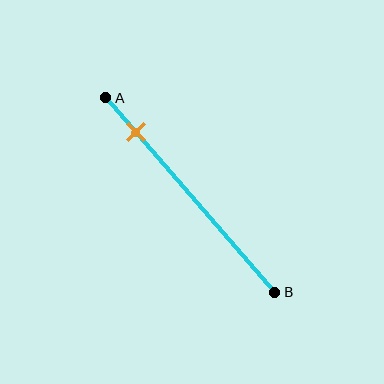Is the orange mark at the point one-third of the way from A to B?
No, the mark is at about 20% from A, not at the 33% one-third point.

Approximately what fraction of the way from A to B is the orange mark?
The orange mark is approximately 20% of the way from A to B.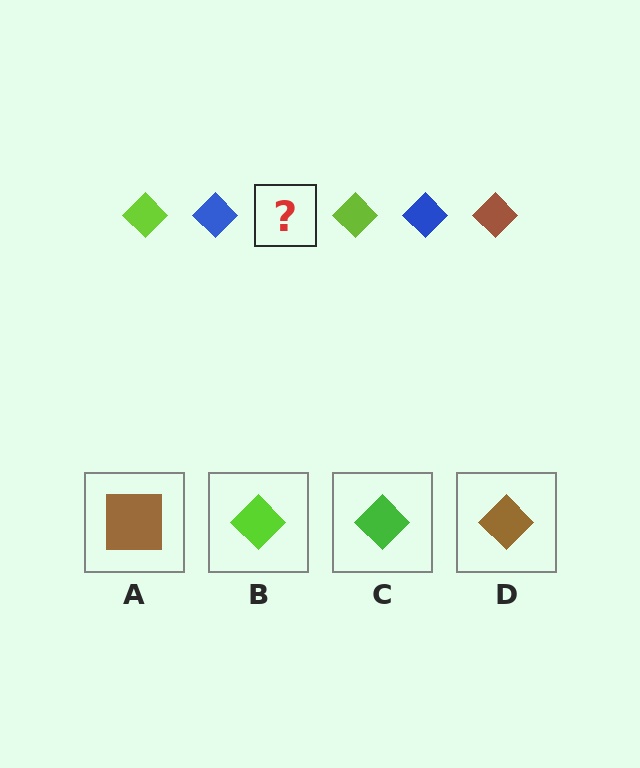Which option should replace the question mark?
Option D.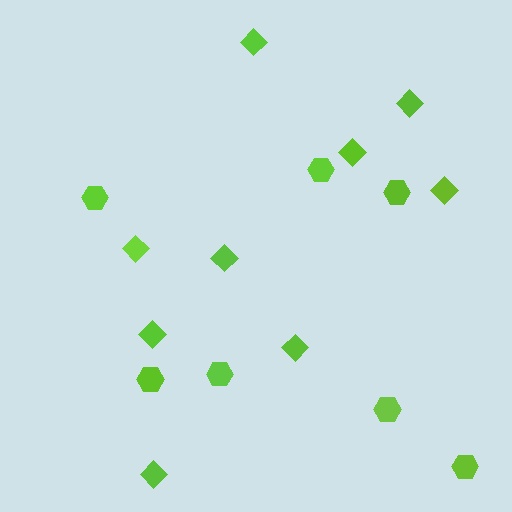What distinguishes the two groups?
There are 2 groups: one group of diamonds (9) and one group of hexagons (7).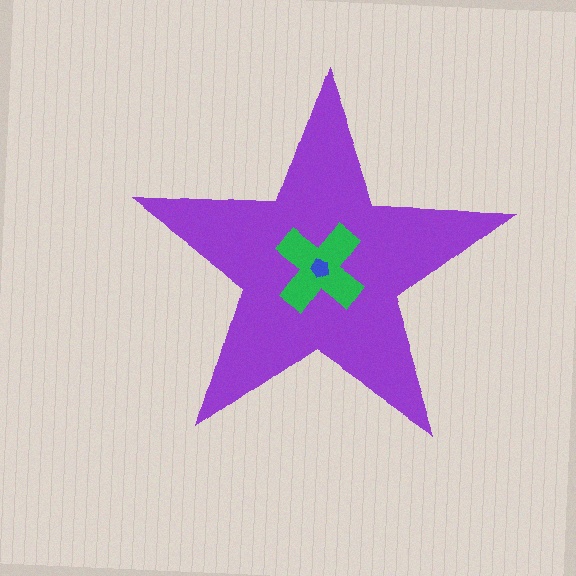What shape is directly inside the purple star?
The green cross.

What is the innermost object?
The blue pentagon.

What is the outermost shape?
The purple star.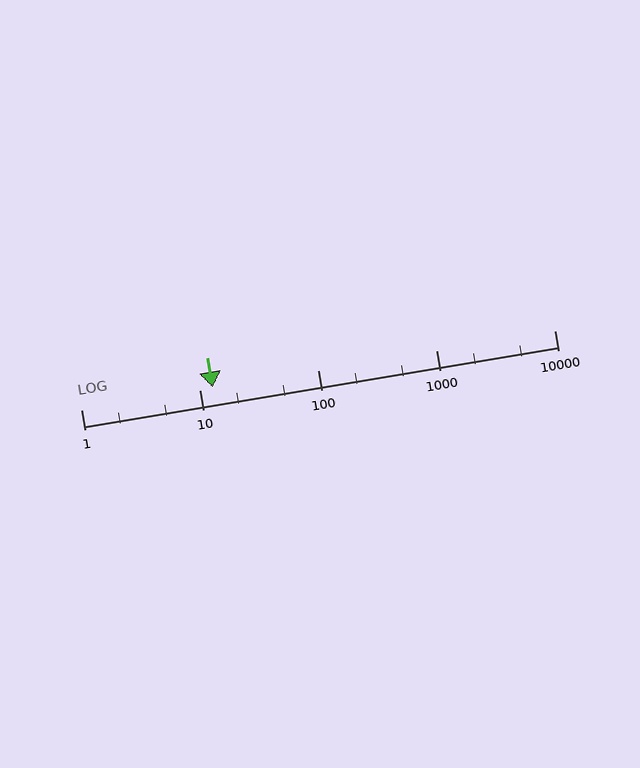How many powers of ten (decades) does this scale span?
The scale spans 4 decades, from 1 to 10000.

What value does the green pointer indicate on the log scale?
The pointer indicates approximately 13.